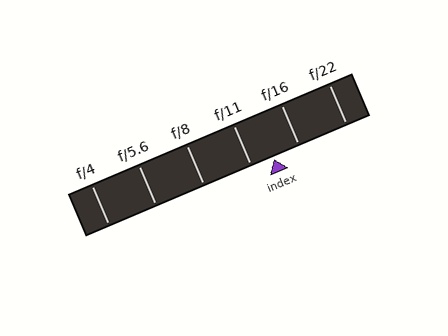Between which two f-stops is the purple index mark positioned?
The index mark is between f/11 and f/16.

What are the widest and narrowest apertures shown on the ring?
The widest aperture shown is f/4 and the narrowest is f/22.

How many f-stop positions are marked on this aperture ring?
There are 6 f-stop positions marked.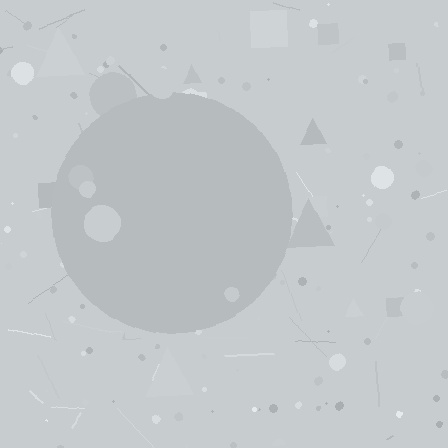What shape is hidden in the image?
A circle is hidden in the image.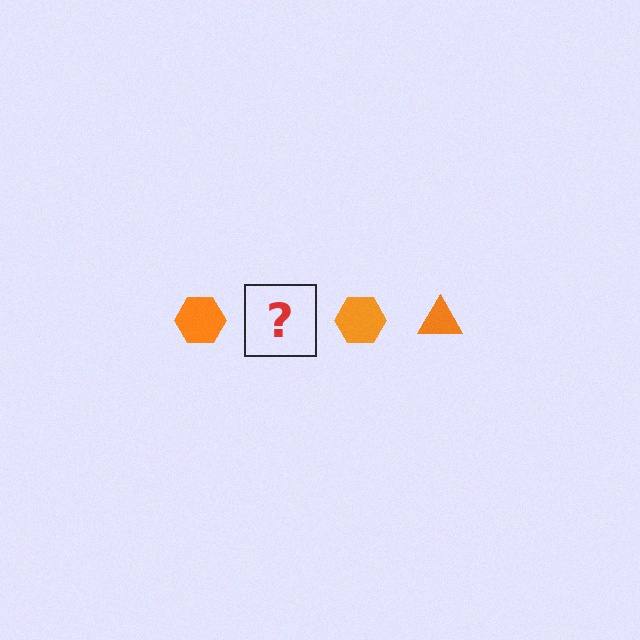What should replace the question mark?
The question mark should be replaced with an orange triangle.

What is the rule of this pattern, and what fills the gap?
The rule is that the pattern cycles through hexagon, triangle shapes in orange. The gap should be filled with an orange triangle.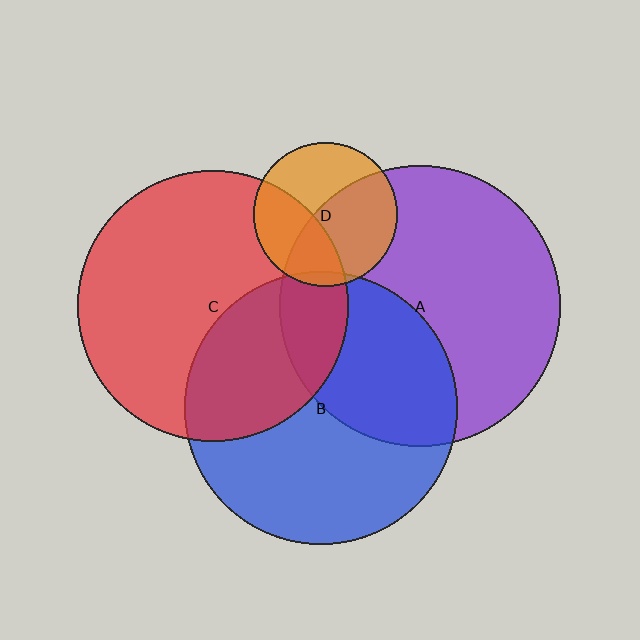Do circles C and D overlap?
Yes.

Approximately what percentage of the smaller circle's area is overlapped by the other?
Approximately 35%.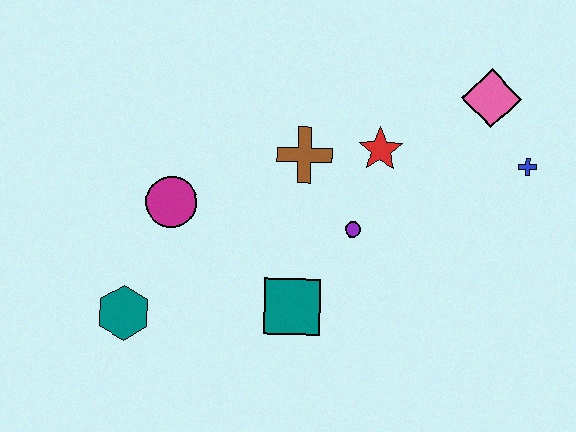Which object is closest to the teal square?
The purple circle is closest to the teal square.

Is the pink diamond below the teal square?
No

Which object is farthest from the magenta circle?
The blue cross is farthest from the magenta circle.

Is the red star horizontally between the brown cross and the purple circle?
No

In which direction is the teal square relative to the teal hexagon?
The teal square is to the right of the teal hexagon.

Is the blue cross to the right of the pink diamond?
Yes